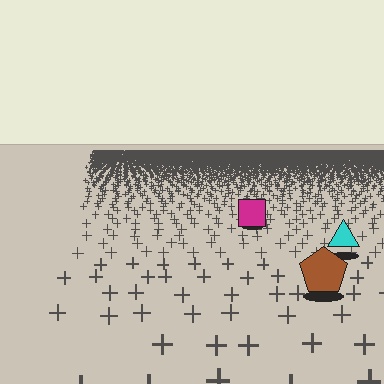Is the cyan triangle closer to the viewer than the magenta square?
Yes. The cyan triangle is closer — you can tell from the texture gradient: the ground texture is coarser near it.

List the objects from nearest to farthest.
From nearest to farthest: the brown pentagon, the cyan triangle, the magenta square.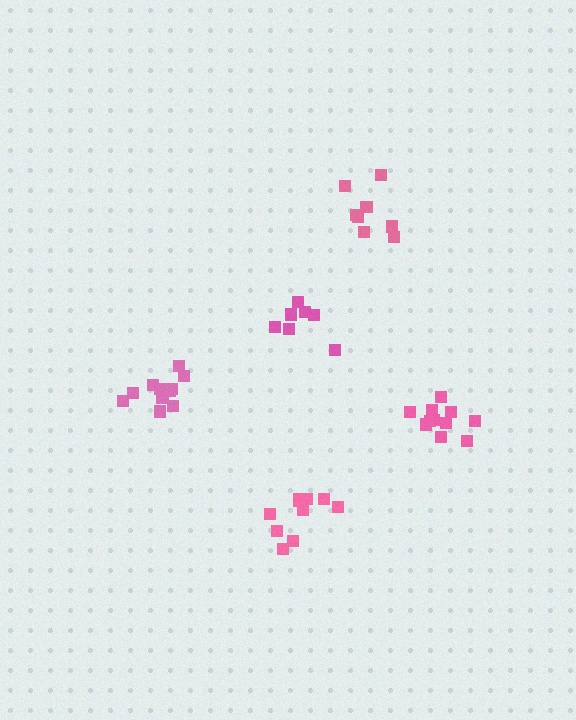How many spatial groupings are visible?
There are 5 spatial groupings.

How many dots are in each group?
Group 1: 10 dots, Group 2: 7 dots, Group 3: 8 dots, Group 4: 11 dots, Group 5: 12 dots (48 total).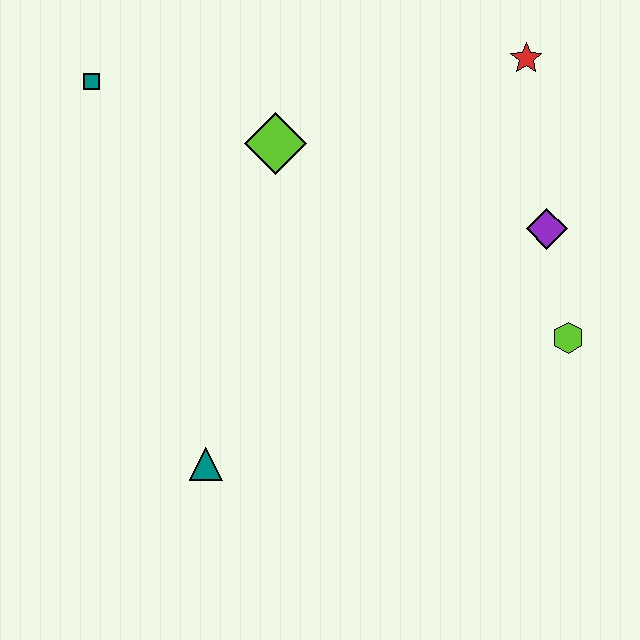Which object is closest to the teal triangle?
The lime diamond is closest to the teal triangle.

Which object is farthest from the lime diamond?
The lime hexagon is farthest from the lime diamond.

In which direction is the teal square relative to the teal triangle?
The teal square is above the teal triangle.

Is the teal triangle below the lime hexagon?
Yes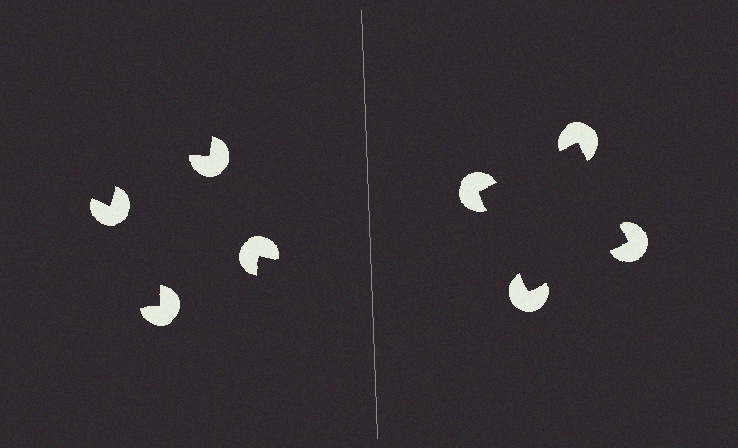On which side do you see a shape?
An illusory square appears on the right side. On the left side the wedge cuts are rotated, so no coherent shape forms.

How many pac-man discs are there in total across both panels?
8 — 4 on each side.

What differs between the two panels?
The pac-man discs are positioned identically on both sides; only the wedge orientations differ. On the right they align to a square; on the left they are misaligned.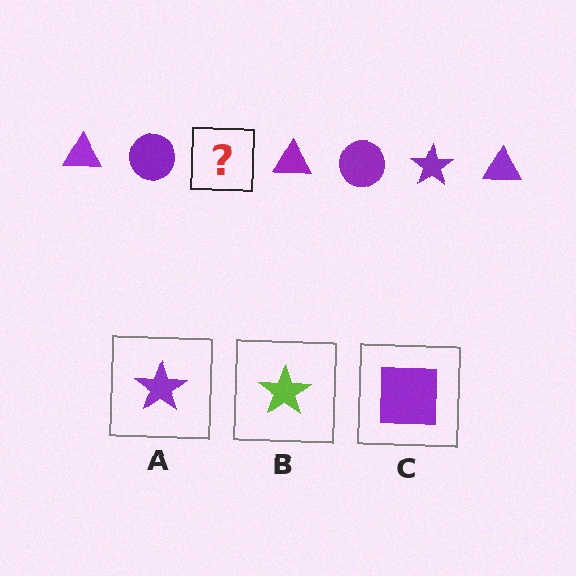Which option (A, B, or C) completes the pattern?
A.